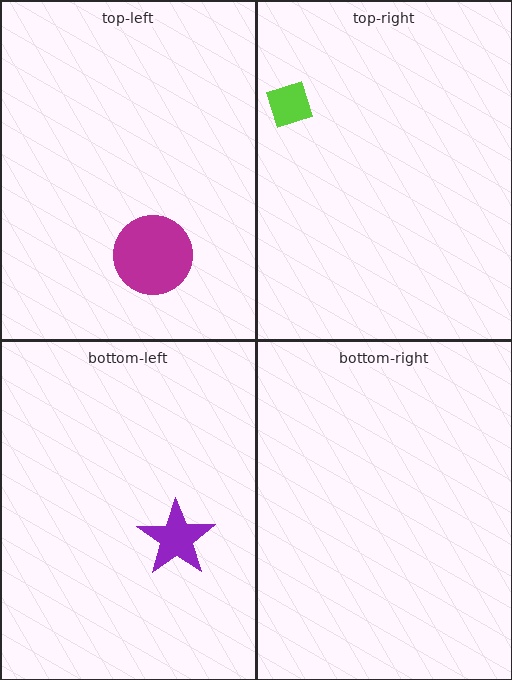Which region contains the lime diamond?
The top-right region.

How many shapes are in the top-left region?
1.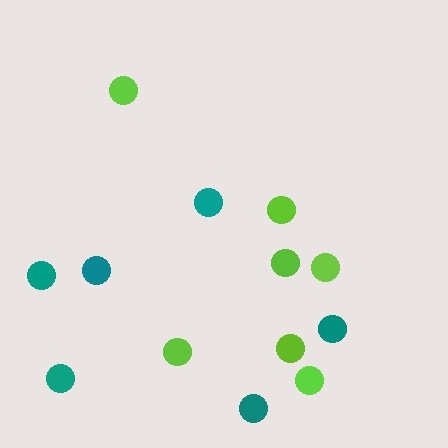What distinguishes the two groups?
There are 2 groups: one group of teal circles (6) and one group of lime circles (7).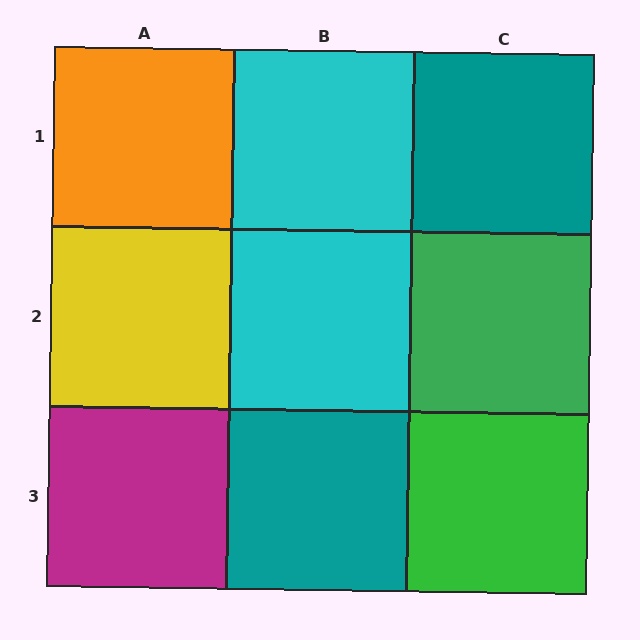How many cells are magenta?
1 cell is magenta.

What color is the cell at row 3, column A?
Magenta.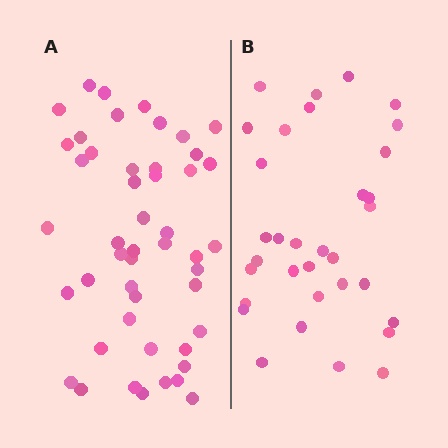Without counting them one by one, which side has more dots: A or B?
Region A (the left region) has more dots.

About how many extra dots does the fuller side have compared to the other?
Region A has approximately 15 more dots than region B.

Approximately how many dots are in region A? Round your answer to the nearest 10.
About 50 dots. (The exact count is 48, which rounds to 50.)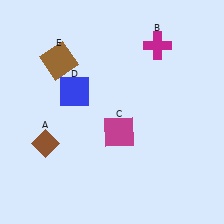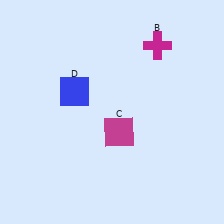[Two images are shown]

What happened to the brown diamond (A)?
The brown diamond (A) was removed in Image 2. It was in the bottom-left area of Image 1.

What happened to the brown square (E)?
The brown square (E) was removed in Image 2. It was in the top-left area of Image 1.